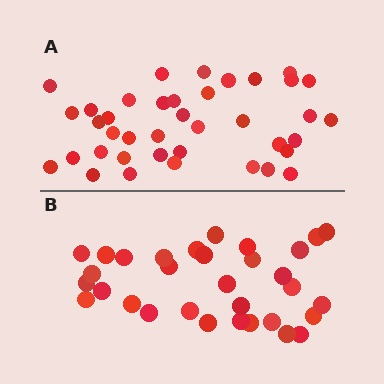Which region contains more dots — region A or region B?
Region A (the top region) has more dots.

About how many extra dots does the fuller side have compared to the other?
Region A has roughly 8 or so more dots than region B.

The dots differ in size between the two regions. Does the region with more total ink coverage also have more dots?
No. Region B has more total ink coverage because its dots are larger, but region A actually contains more individual dots. Total area can be misleading — the number of items is what matters here.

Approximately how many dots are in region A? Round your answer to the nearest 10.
About 40 dots. (The exact count is 39, which rounds to 40.)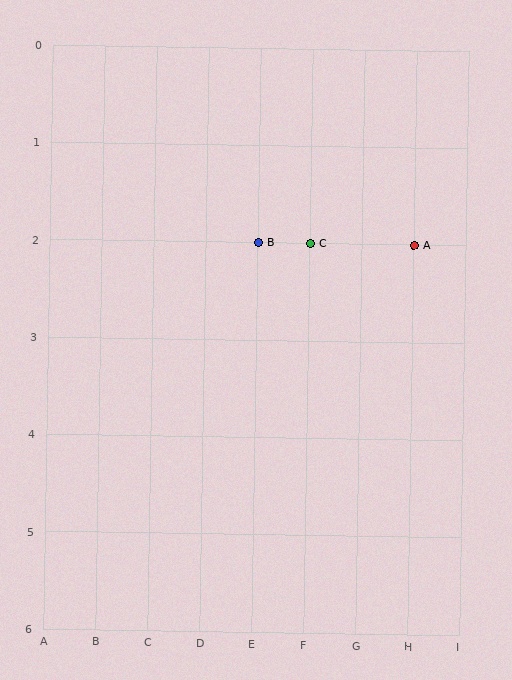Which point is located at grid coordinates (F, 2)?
Point C is at (F, 2).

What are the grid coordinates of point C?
Point C is at grid coordinates (F, 2).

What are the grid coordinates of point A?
Point A is at grid coordinates (H, 2).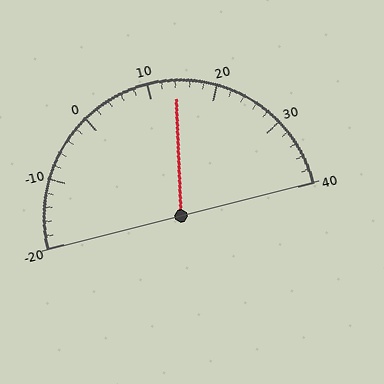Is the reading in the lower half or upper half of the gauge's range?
The reading is in the upper half of the range (-20 to 40).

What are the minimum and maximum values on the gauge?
The gauge ranges from -20 to 40.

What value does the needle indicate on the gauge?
The needle indicates approximately 14.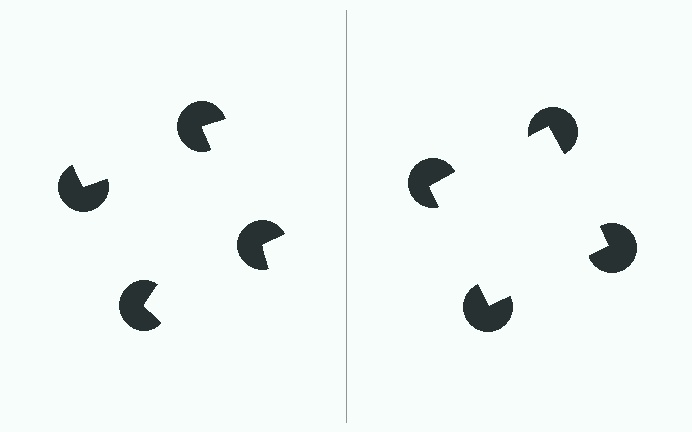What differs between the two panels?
The pac-man discs are positioned identically on both sides; only the wedge orientations differ. On the right they align to a square; on the left they are misaligned.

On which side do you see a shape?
An illusory square appears on the right side. On the left side the wedge cuts are rotated, so no coherent shape forms.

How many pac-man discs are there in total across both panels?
8 — 4 on each side.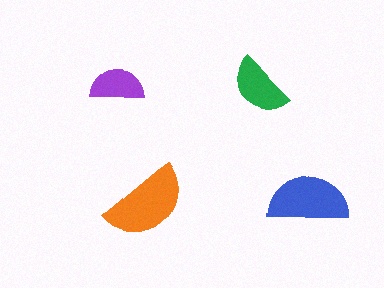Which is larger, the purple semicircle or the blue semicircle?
The blue one.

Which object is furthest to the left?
The purple semicircle is leftmost.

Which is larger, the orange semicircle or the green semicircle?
The orange one.